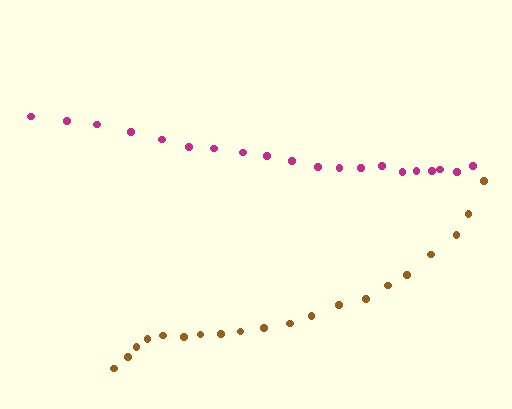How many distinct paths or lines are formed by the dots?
There are 2 distinct paths.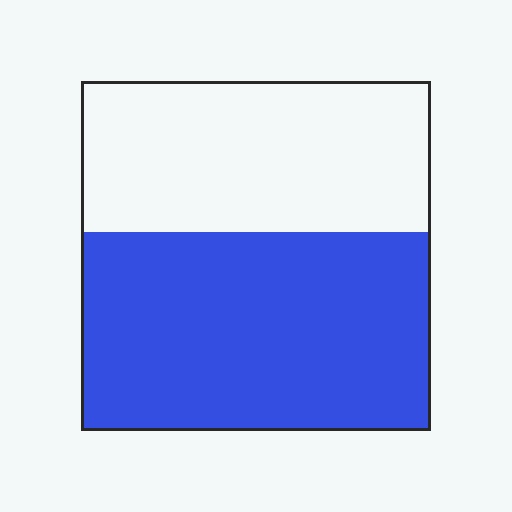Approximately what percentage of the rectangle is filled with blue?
Approximately 55%.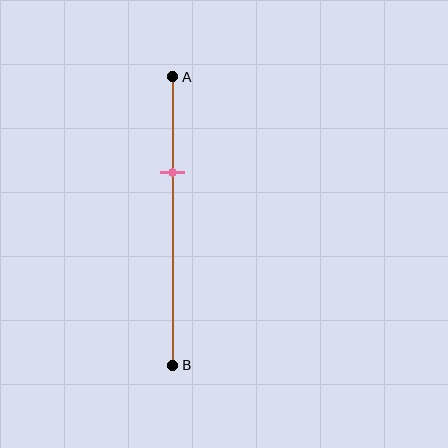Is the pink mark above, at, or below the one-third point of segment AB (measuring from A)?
The pink mark is approximately at the one-third point of segment AB.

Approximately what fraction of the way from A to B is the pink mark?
The pink mark is approximately 35% of the way from A to B.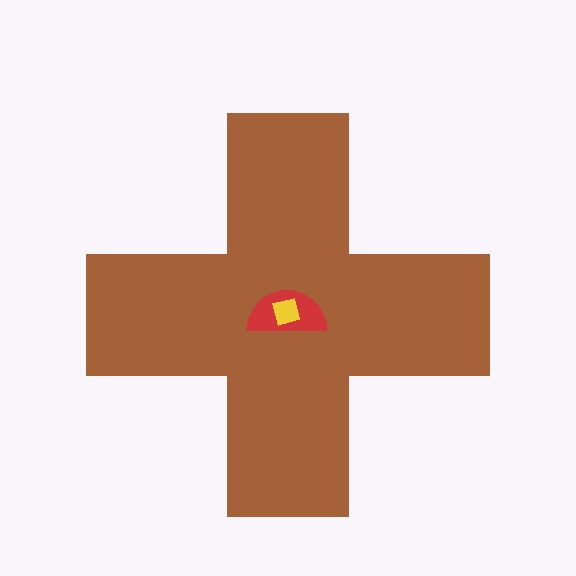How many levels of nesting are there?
3.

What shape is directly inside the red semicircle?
The yellow square.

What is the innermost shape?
The yellow square.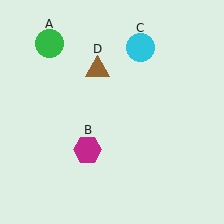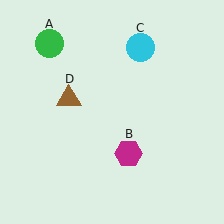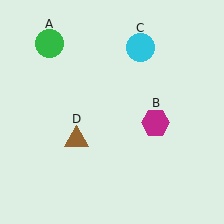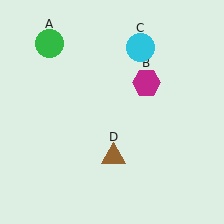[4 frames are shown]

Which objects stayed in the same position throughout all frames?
Green circle (object A) and cyan circle (object C) remained stationary.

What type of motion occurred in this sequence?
The magenta hexagon (object B), brown triangle (object D) rotated counterclockwise around the center of the scene.